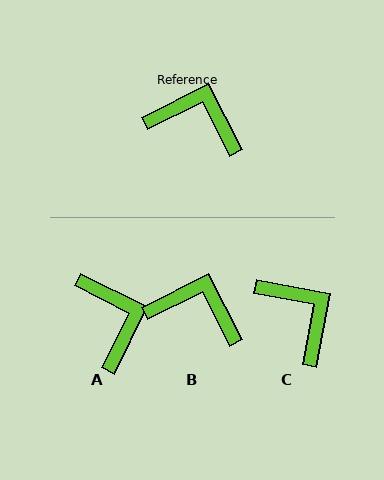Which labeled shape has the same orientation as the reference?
B.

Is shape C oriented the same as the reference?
No, it is off by about 38 degrees.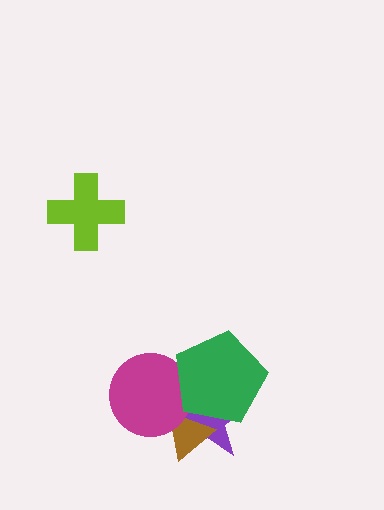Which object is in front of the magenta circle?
The green pentagon is in front of the magenta circle.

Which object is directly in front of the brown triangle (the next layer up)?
The magenta circle is directly in front of the brown triangle.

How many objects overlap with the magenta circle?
3 objects overlap with the magenta circle.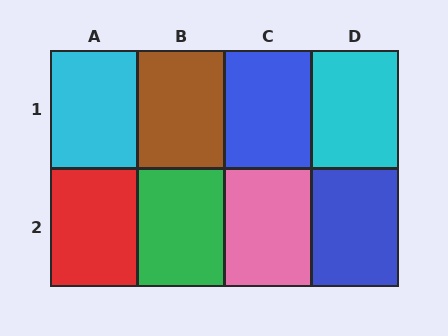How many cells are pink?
1 cell is pink.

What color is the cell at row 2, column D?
Blue.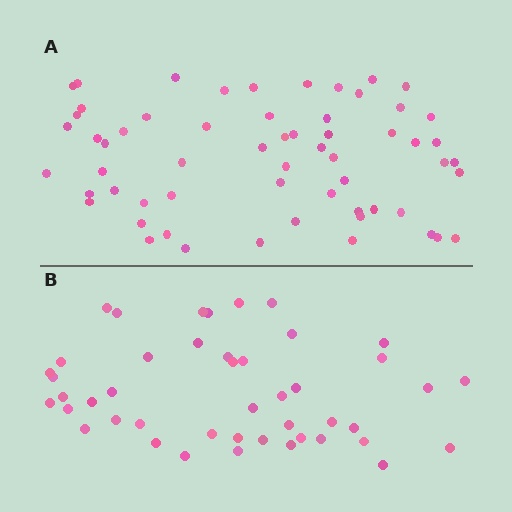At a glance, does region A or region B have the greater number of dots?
Region A (the top region) has more dots.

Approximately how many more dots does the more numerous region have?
Region A has approximately 15 more dots than region B.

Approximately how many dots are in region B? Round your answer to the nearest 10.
About 40 dots. (The exact count is 45, which rounds to 40.)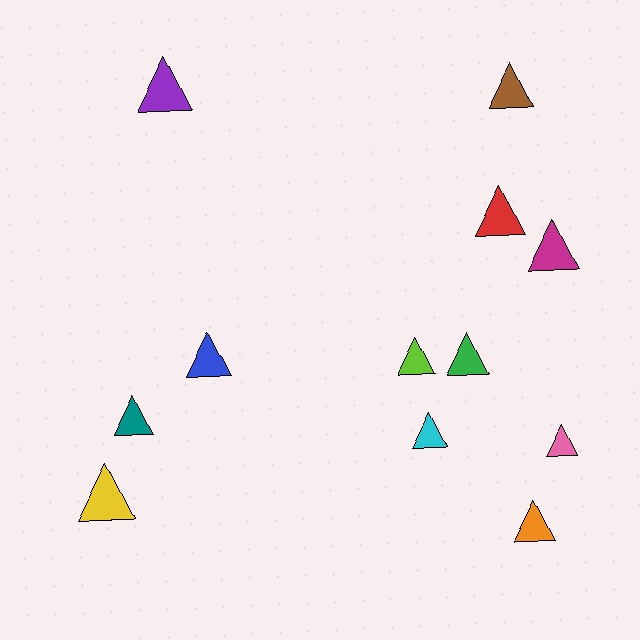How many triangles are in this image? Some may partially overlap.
There are 12 triangles.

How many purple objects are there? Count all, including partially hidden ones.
There is 1 purple object.